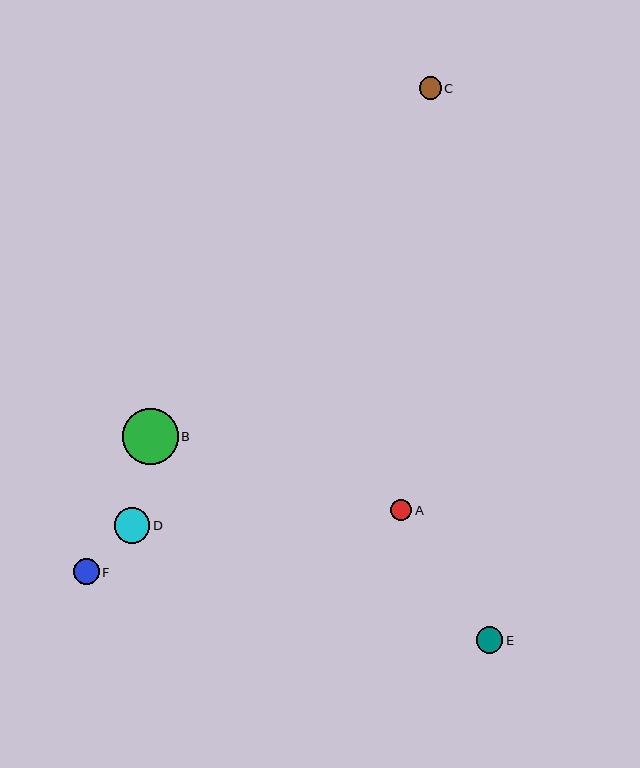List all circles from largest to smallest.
From largest to smallest: B, D, E, F, C, A.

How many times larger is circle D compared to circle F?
Circle D is approximately 1.4 times the size of circle F.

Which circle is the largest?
Circle B is the largest with a size of approximately 55 pixels.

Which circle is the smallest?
Circle A is the smallest with a size of approximately 21 pixels.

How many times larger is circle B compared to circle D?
Circle B is approximately 1.6 times the size of circle D.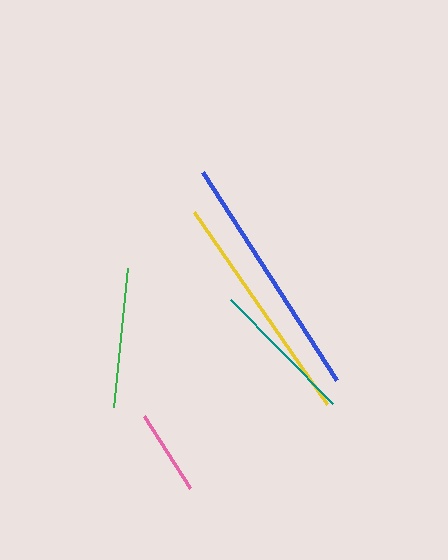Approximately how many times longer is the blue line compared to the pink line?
The blue line is approximately 2.9 times the length of the pink line.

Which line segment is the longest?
The blue line is the longest at approximately 247 pixels.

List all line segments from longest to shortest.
From longest to shortest: blue, yellow, teal, green, pink.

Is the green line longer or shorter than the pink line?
The green line is longer than the pink line.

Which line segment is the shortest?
The pink line is the shortest at approximately 86 pixels.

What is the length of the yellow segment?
The yellow segment is approximately 234 pixels long.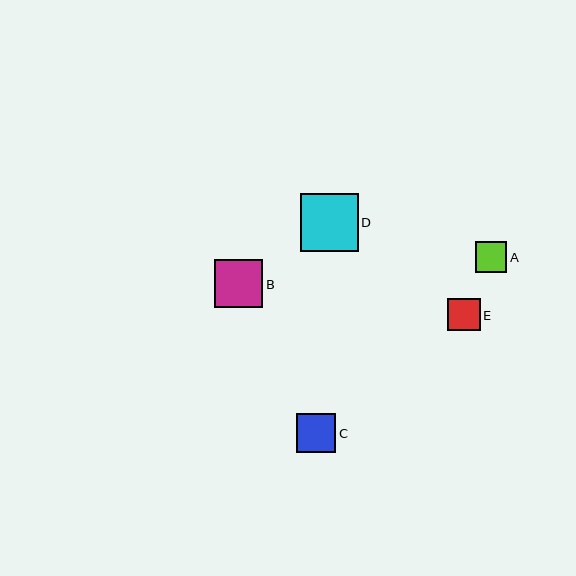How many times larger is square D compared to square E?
Square D is approximately 1.7 times the size of square E.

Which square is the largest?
Square D is the largest with a size of approximately 57 pixels.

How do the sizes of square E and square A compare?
Square E and square A are approximately the same size.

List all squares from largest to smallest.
From largest to smallest: D, B, C, E, A.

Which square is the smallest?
Square A is the smallest with a size of approximately 31 pixels.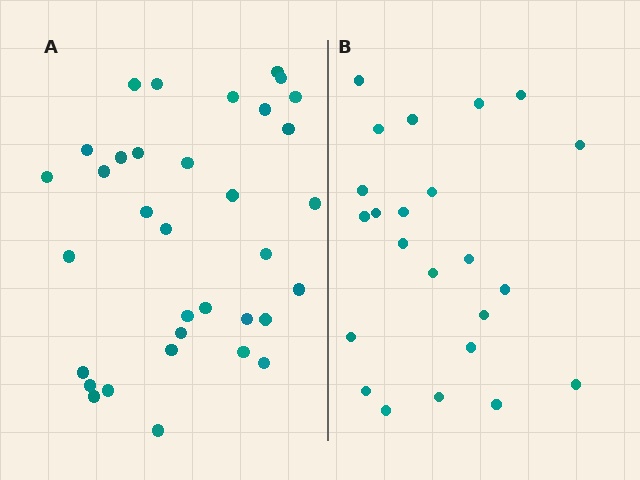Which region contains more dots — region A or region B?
Region A (the left region) has more dots.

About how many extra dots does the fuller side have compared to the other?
Region A has roughly 12 or so more dots than region B.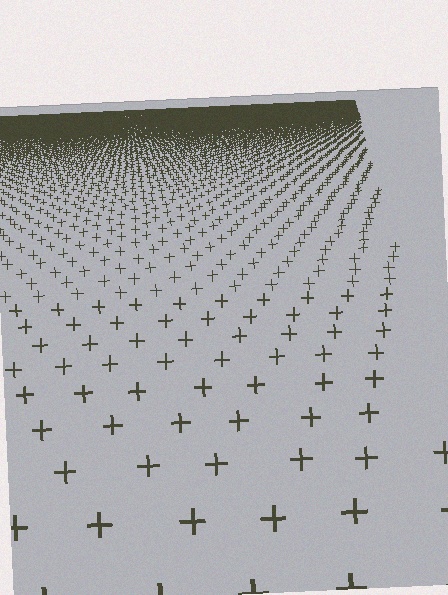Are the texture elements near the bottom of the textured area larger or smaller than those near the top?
Larger. Near the bottom, elements are closer to the viewer and appear at a bigger on-screen size.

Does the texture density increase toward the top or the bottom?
Density increases toward the top.